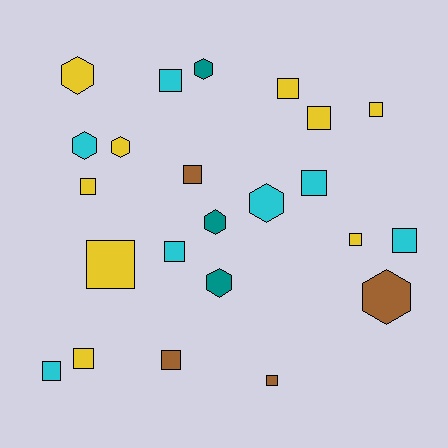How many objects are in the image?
There are 23 objects.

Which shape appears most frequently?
Square, with 15 objects.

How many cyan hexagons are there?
There are 2 cyan hexagons.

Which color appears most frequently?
Yellow, with 9 objects.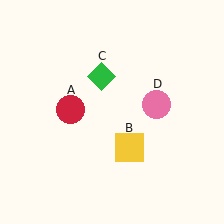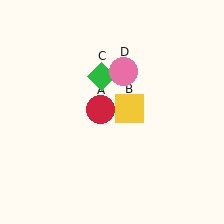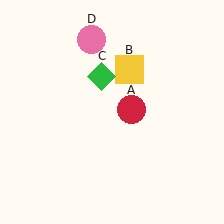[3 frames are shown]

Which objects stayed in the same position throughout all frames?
Green diamond (object C) remained stationary.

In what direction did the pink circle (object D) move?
The pink circle (object D) moved up and to the left.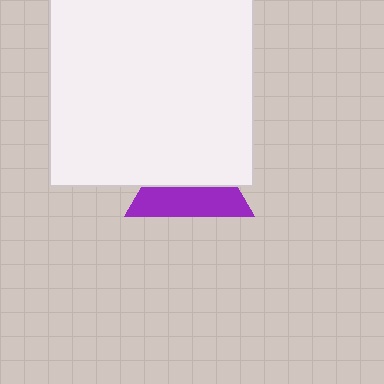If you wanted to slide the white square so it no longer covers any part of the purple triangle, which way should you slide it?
Slide it up — that is the most direct way to separate the two shapes.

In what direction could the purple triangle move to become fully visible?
The purple triangle could move down. That would shift it out from behind the white square entirely.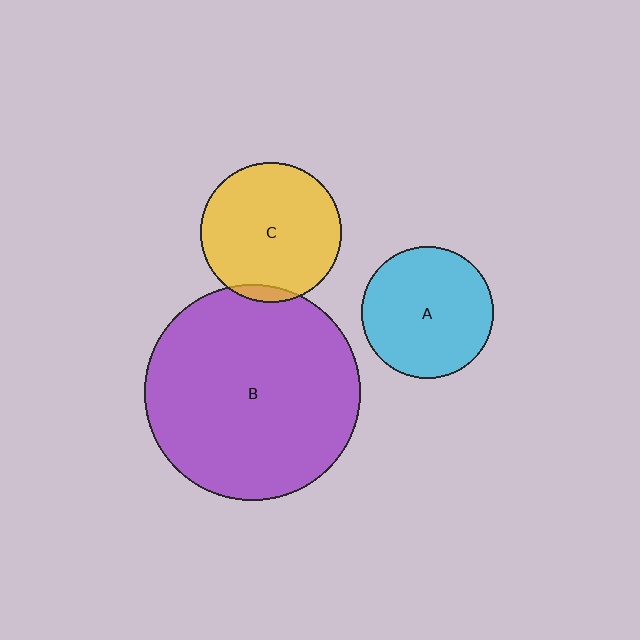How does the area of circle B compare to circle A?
Approximately 2.7 times.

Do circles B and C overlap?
Yes.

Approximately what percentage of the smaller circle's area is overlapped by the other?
Approximately 5%.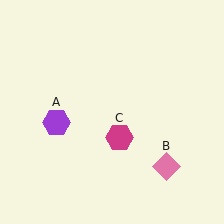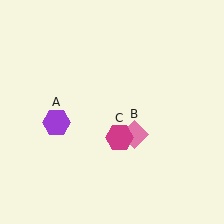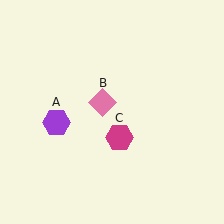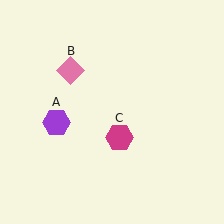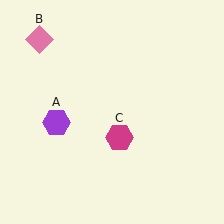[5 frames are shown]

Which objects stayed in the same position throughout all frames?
Purple hexagon (object A) and magenta hexagon (object C) remained stationary.